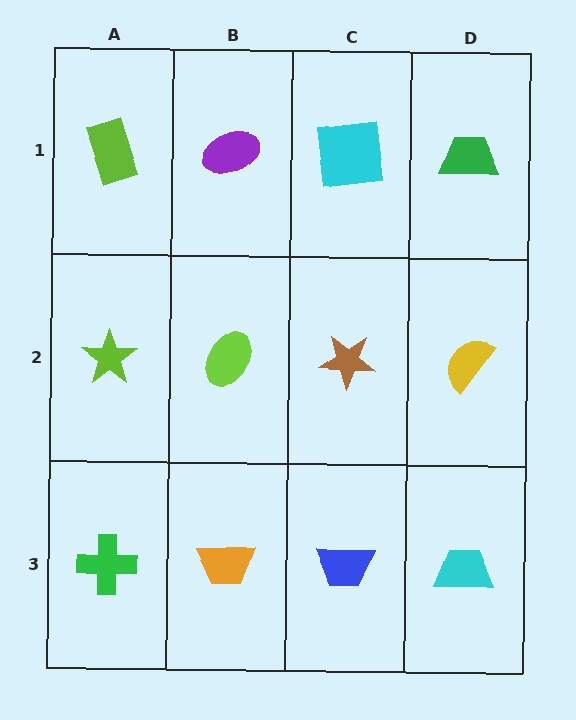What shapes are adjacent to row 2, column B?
A purple ellipse (row 1, column B), an orange trapezoid (row 3, column B), a lime star (row 2, column A), a brown star (row 2, column C).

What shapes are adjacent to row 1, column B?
A lime ellipse (row 2, column B), a lime rectangle (row 1, column A), a cyan square (row 1, column C).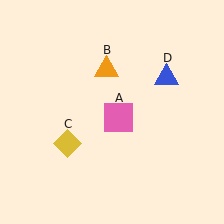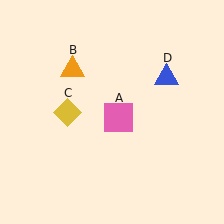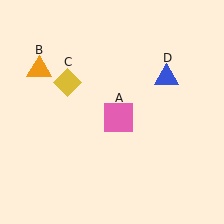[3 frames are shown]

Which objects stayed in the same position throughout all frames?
Pink square (object A) and blue triangle (object D) remained stationary.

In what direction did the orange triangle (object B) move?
The orange triangle (object B) moved left.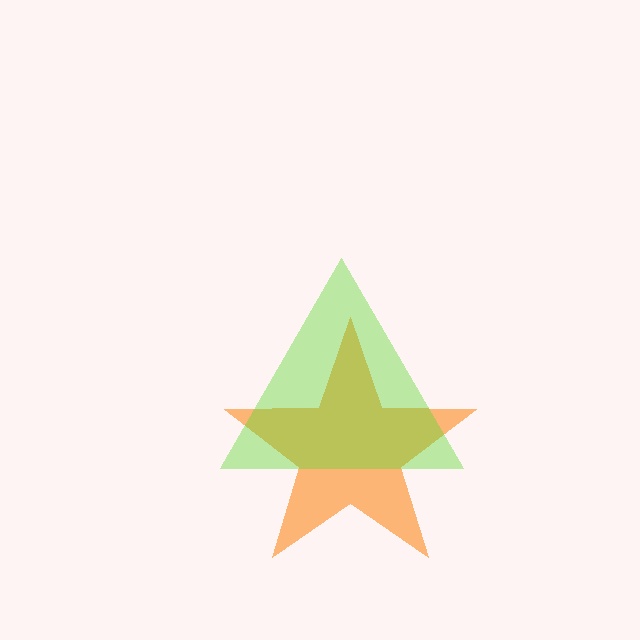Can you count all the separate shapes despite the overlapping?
Yes, there are 2 separate shapes.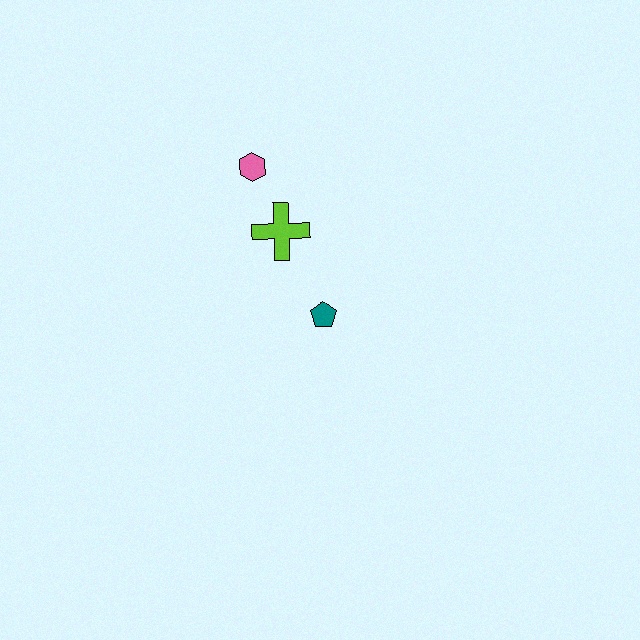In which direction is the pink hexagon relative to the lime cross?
The pink hexagon is above the lime cross.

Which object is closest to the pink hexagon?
The lime cross is closest to the pink hexagon.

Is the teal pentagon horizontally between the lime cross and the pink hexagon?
No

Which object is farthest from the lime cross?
The teal pentagon is farthest from the lime cross.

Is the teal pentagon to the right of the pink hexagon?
Yes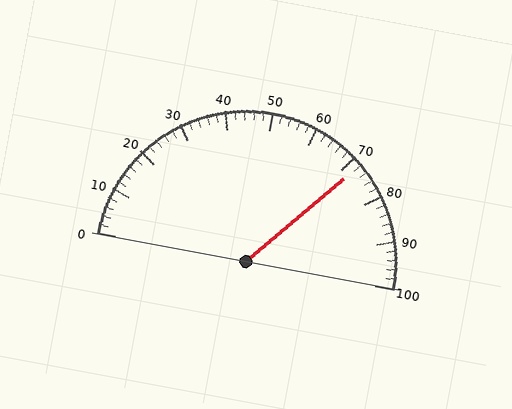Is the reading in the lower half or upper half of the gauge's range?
The reading is in the upper half of the range (0 to 100).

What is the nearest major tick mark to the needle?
The nearest major tick mark is 70.